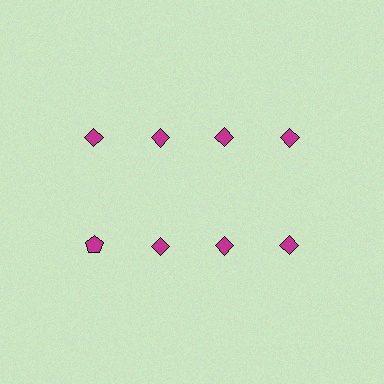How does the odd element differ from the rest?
It has a different shape: pentagon instead of diamond.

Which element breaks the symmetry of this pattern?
The magenta pentagon in the second row, leftmost column breaks the symmetry. All other shapes are magenta diamonds.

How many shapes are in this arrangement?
There are 8 shapes arranged in a grid pattern.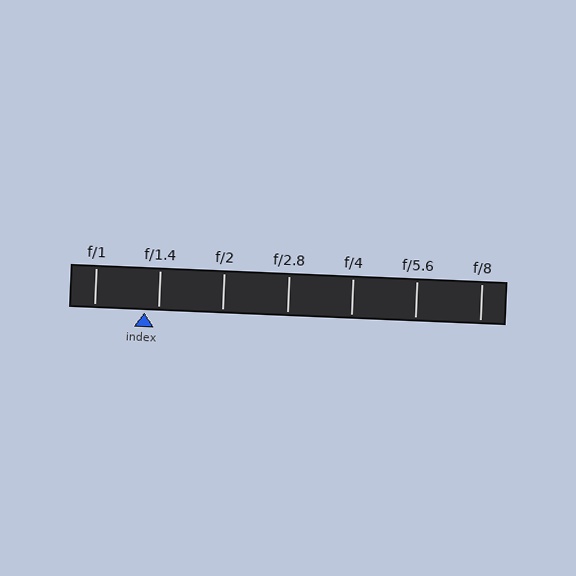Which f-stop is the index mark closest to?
The index mark is closest to f/1.4.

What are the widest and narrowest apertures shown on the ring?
The widest aperture shown is f/1 and the narrowest is f/8.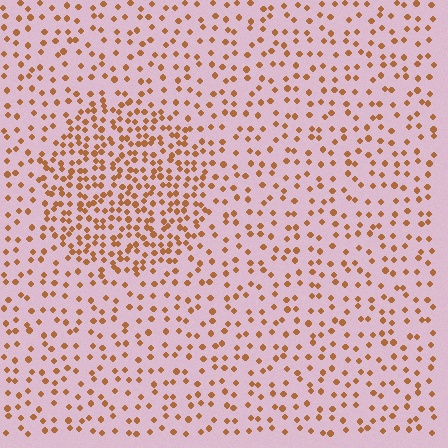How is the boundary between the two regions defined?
The boundary is defined by a change in element density (approximately 2.1x ratio). All elements are the same color, size, and shape.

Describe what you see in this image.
The image contains small brown elements arranged at two different densities. A circle-shaped region is visible where the elements are more densely packed than the surrounding area.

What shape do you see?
I see a circle.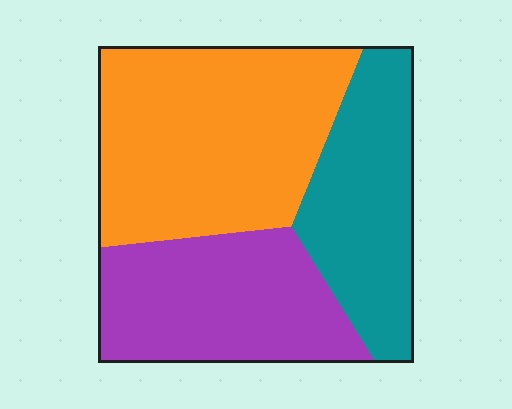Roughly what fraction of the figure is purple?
Purple takes up about one third (1/3) of the figure.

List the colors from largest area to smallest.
From largest to smallest: orange, purple, teal.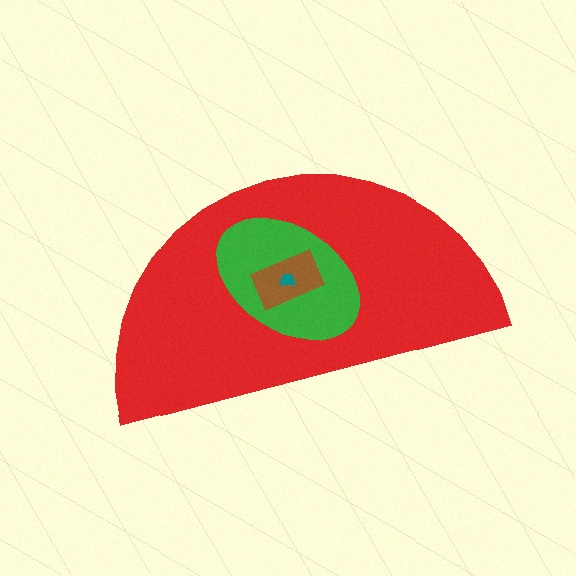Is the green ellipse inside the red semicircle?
Yes.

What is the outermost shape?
The red semicircle.